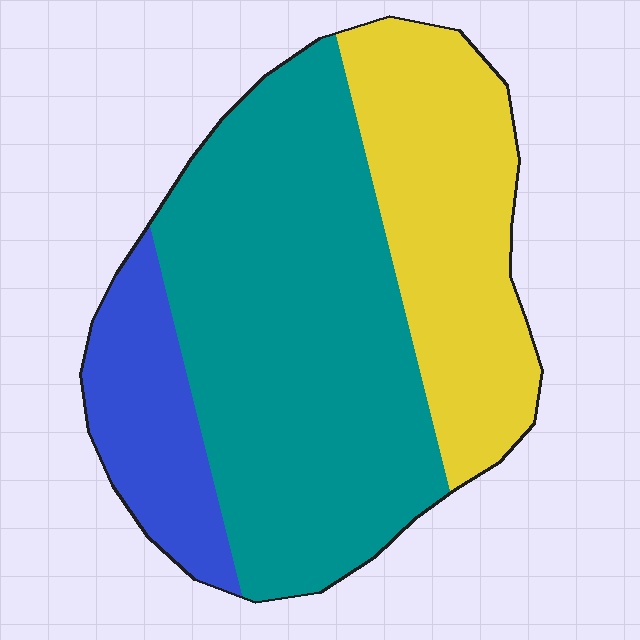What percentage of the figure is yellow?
Yellow takes up about one third (1/3) of the figure.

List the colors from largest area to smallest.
From largest to smallest: teal, yellow, blue.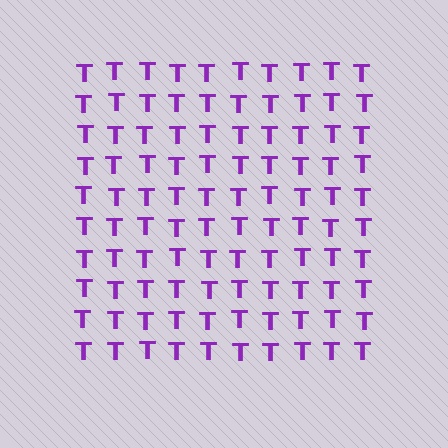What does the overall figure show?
The overall figure shows a square.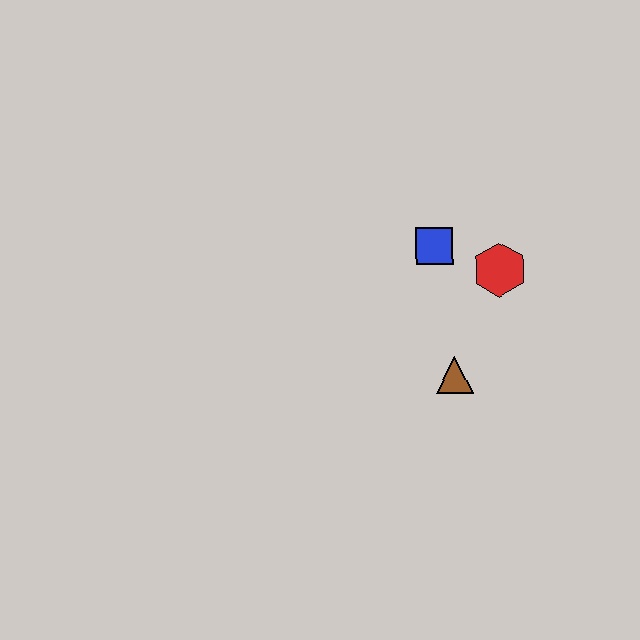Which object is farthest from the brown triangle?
The blue square is farthest from the brown triangle.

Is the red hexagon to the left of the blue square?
No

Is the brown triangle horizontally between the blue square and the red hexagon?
Yes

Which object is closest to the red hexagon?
The blue square is closest to the red hexagon.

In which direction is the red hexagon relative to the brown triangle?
The red hexagon is above the brown triangle.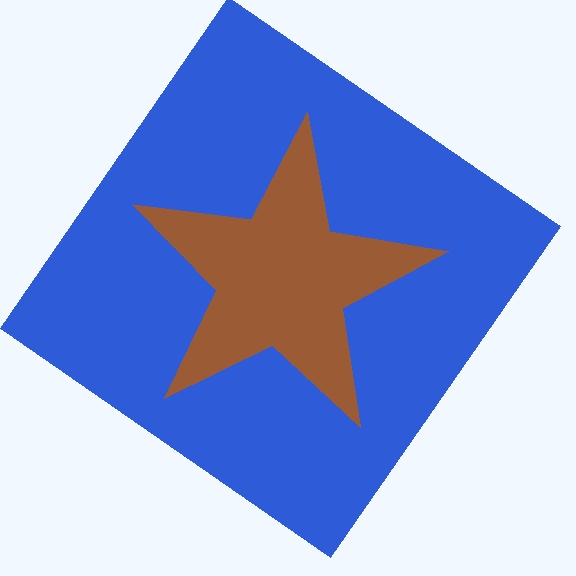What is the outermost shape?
The blue diamond.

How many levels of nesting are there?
2.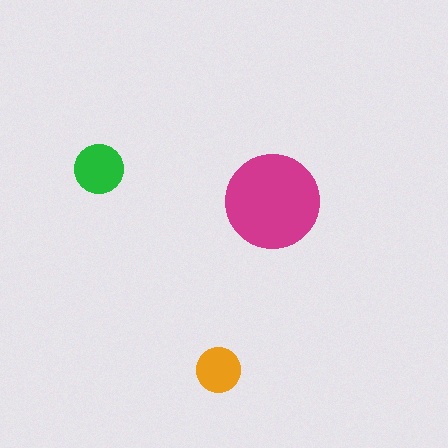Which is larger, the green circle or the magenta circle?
The magenta one.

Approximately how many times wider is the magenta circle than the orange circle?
About 2 times wider.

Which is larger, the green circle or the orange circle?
The green one.